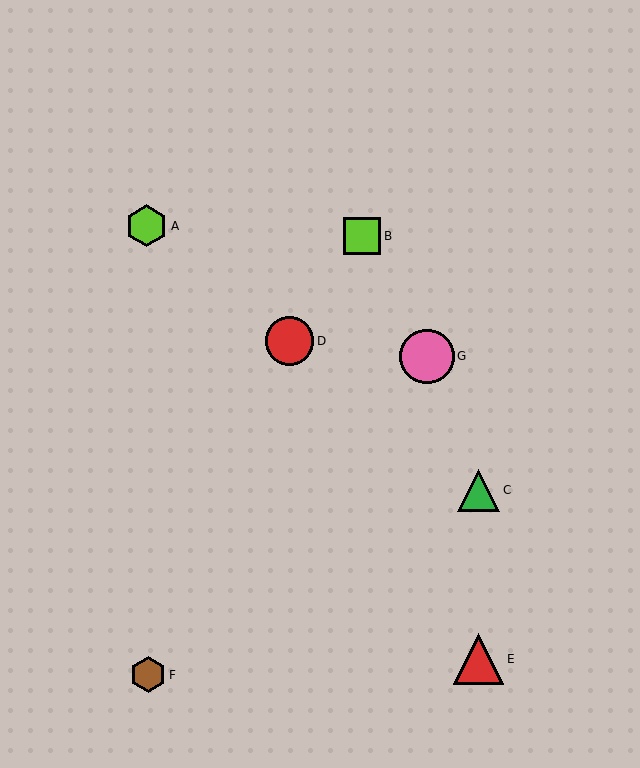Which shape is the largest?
The pink circle (labeled G) is the largest.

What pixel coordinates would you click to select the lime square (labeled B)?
Click at (362, 236) to select the lime square B.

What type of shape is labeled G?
Shape G is a pink circle.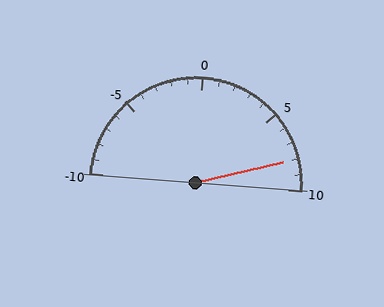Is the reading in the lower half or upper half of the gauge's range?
The reading is in the upper half of the range (-10 to 10).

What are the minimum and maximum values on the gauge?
The gauge ranges from -10 to 10.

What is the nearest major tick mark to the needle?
The nearest major tick mark is 10.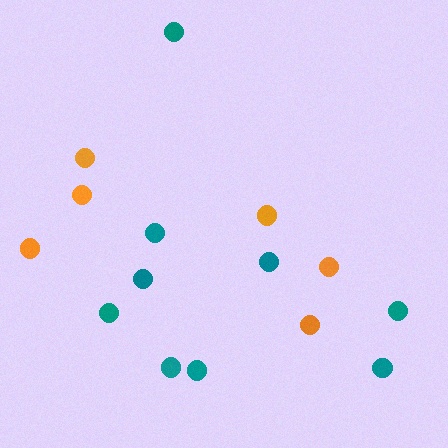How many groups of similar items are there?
There are 2 groups: one group of orange circles (6) and one group of teal circles (9).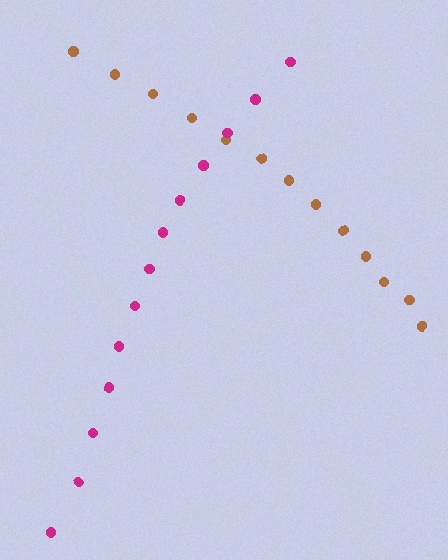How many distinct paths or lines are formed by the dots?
There are 2 distinct paths.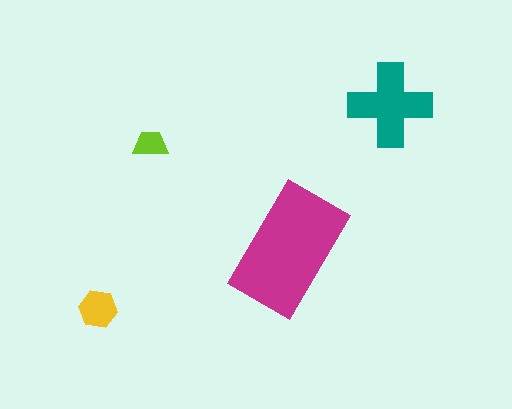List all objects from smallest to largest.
The lime trapezoid, the yellow hexagon, the teal cross, the magenta rectangle.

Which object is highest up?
The teal cross is topmost.